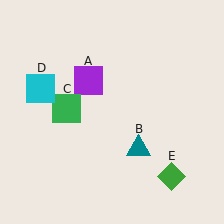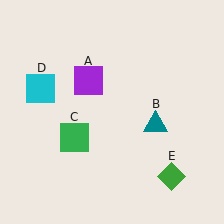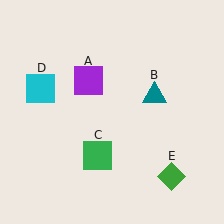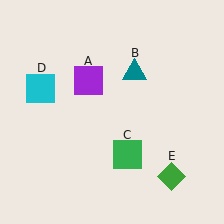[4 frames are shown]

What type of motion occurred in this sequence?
The teal triangle (object B), green square (object C) rotated counterclockwise around the center of the scene.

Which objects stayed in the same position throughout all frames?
Purple square (object A) and cyan square (object D) and green diamond (object E) remained stationary.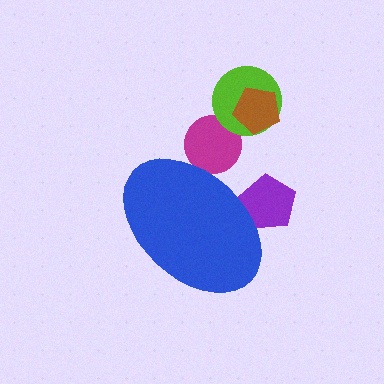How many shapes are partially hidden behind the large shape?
2 shapes are partially hidden.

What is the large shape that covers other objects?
A blue ellipse.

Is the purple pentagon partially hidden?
Yes, the purple pentagon is partially hidden behind the blue ellipse.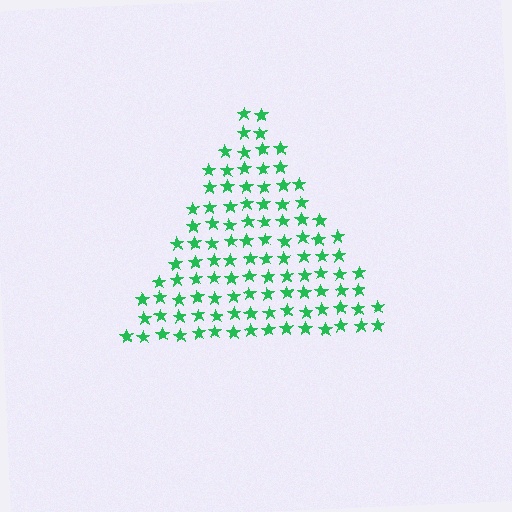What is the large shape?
The large shape is a triangle.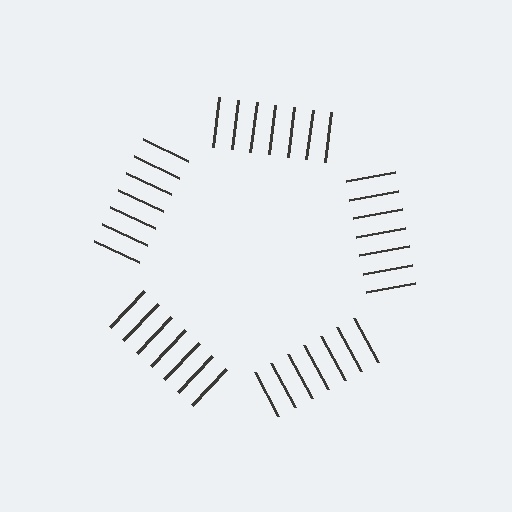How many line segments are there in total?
35 — 7 along each of the 5 edges.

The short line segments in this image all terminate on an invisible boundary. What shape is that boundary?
An illusory pentagon — the line segments terminate on its edges but no continuous stroke is drawn.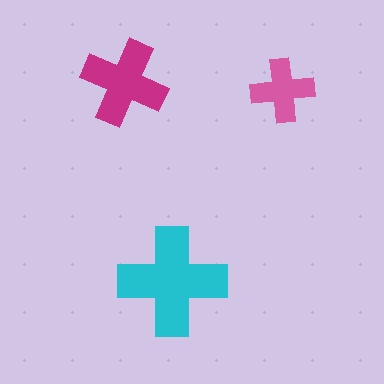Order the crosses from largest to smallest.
the cyan one, the magenta one, the pink one.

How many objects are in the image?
There are 3 objects in the image.